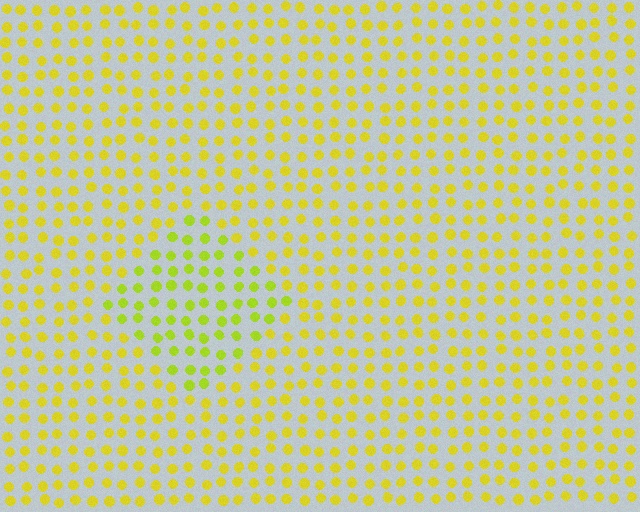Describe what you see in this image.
The image is filled with small yellow elements in a uniform arrangement. A diamond-shaped region is visible where the elements are tinted to a slightly different hue, forming a subtle color boundary.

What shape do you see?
I see a diamond.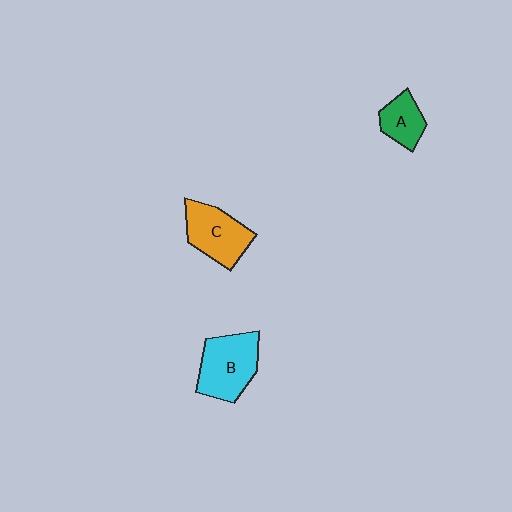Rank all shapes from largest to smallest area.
From largest to smallest: B (cyan), C (orange), A (green).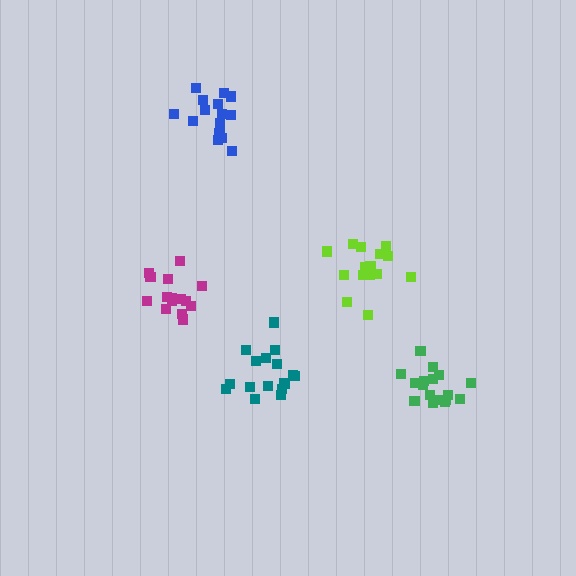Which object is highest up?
The blue cluster is topmost.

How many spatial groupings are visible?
There are 5 spatial groupings.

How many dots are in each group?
Group 1: 15 dots, Group 2: 16 dots, Group 3: 15 dots, Group 4: 15 dots, Group 5: 17 dots (78 total).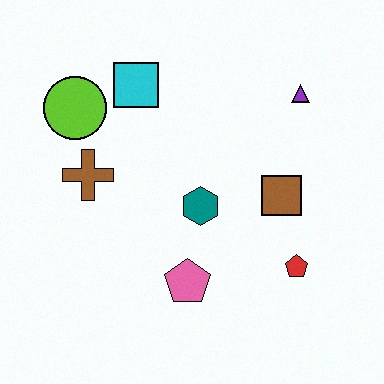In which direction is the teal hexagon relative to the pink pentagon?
The teal hexagon is above the pink pentagon.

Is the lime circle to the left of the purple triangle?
Yes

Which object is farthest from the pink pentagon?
The purple triangle is farthest from the pink pentagon.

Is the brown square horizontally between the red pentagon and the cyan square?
Yes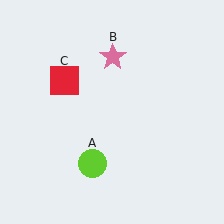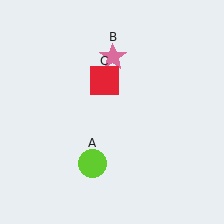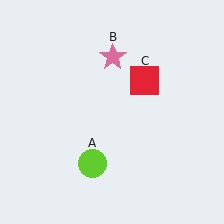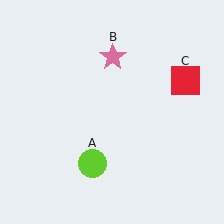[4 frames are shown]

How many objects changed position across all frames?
1 object changed position: red square (object C).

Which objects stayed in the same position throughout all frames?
Lime circle (object A) and pink star (object B) remained stationary.